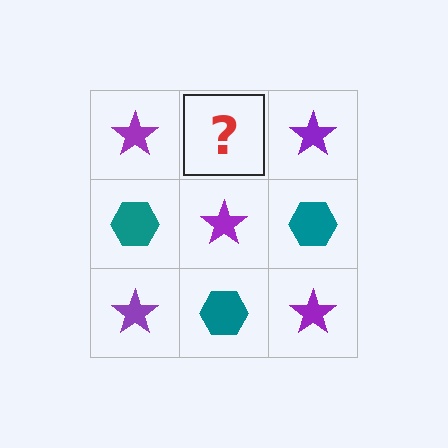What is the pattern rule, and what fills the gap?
The rule is that it alternates purple star and teal hexagon in a checkerboard pattern. The gap should be filled with a teal hexagon.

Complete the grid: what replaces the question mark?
The question mark should be replaced with a teal hexagon.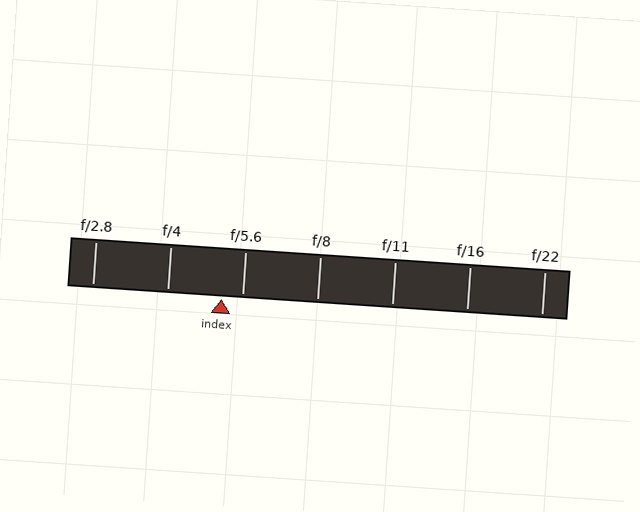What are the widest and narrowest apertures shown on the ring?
The widest aperture shown is f/2.8 and the narrowest is f/22.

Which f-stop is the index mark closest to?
The index mark is closest to f/5.6.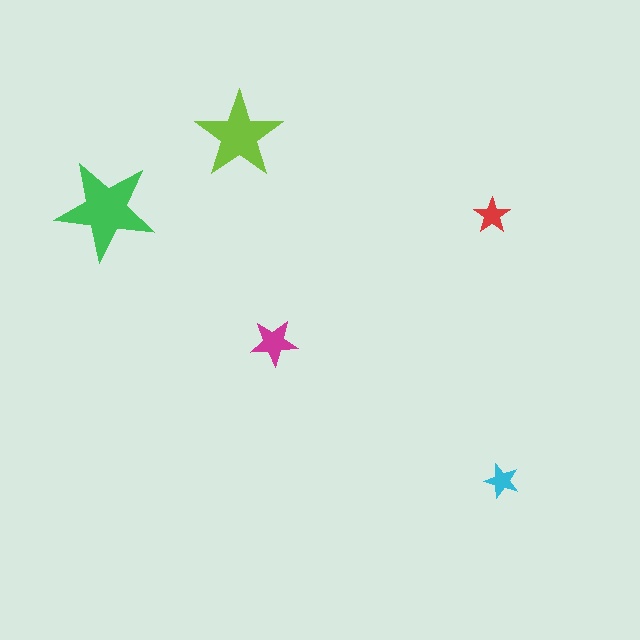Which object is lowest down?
The cyan star is bottommost.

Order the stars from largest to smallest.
the green one, the lime one, the magenta one, the red one, the cyan one.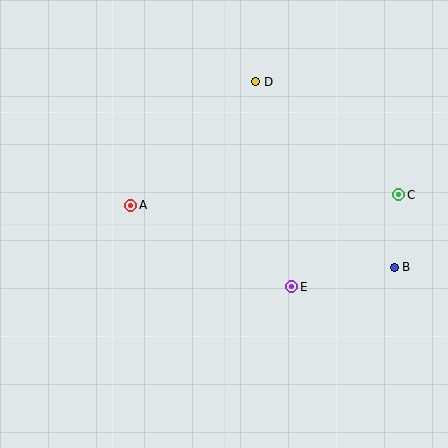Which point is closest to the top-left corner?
Point A is closest to the top-left corner.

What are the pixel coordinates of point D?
Point D is at (256, 82).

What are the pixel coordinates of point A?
Point A is at (131, 205).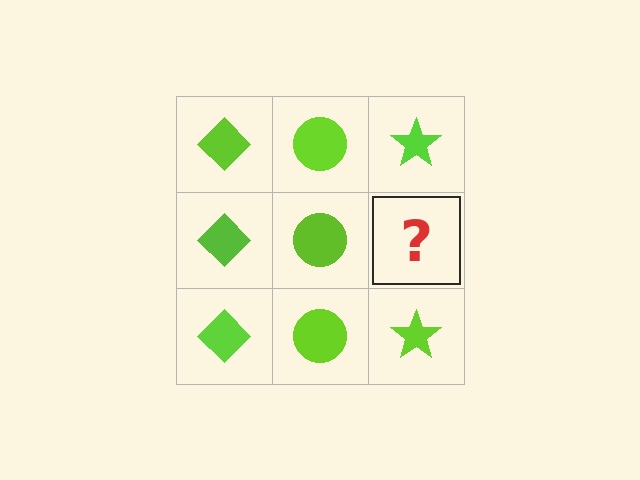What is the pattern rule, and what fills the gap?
The rule is that each column has a consistent shape. The gap should be filled with a lime star.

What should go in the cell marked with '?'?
The missing cell should contain a lime star.